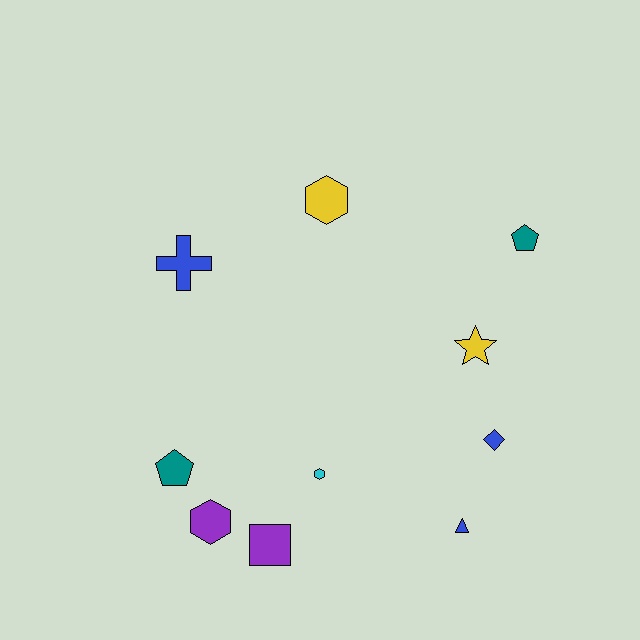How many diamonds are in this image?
There is 1 diamond.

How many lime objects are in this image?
There are no lime objects.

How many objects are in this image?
There are 10 objects.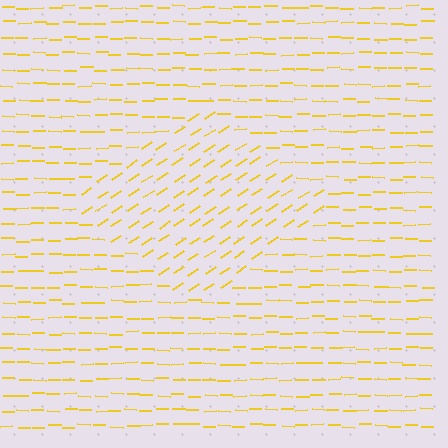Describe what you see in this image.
The image is filled with small yellow line segments. A diamond region in the image has lines oriented differently from the surrounding lines, creating a visible texture boundary.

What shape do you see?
I see a diamond.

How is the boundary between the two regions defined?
The boundary is defined purely by a change in line orientation (approximately 34 degrees difference). All lines are the same color and thickness.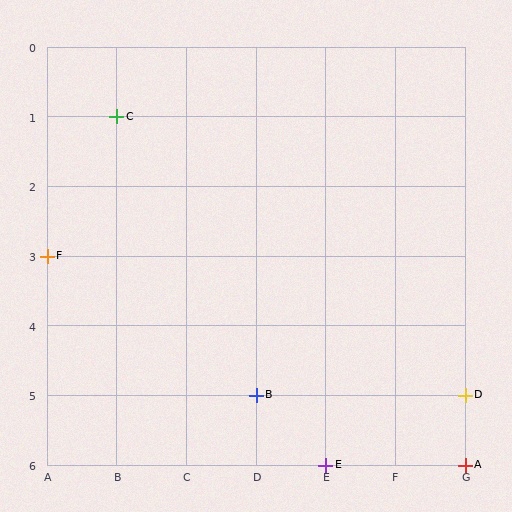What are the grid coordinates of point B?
Point B is at grid coordinates (D, 5).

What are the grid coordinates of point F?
Point F is at grid coordinates (A, 3).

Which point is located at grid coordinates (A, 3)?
Point F is at (A, 3).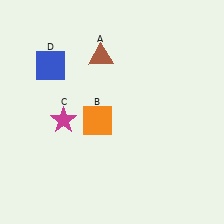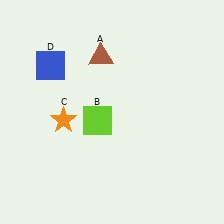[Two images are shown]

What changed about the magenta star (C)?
In Image 1, C is magenta. In Image 2, it changed to orange.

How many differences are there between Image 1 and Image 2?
There are 2 differences between the two images.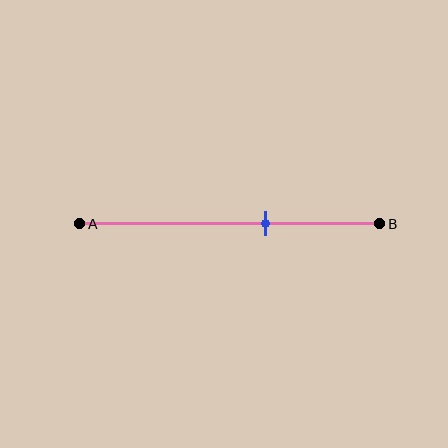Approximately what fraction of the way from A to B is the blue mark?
The blue mark is approximately 60% of the way from A to B.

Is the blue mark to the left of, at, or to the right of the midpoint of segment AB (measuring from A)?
The blue mark is to the right of the midpoint of segment AB.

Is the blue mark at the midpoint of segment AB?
No, the mark is at about 60% from A, not at the 50% midpoint.